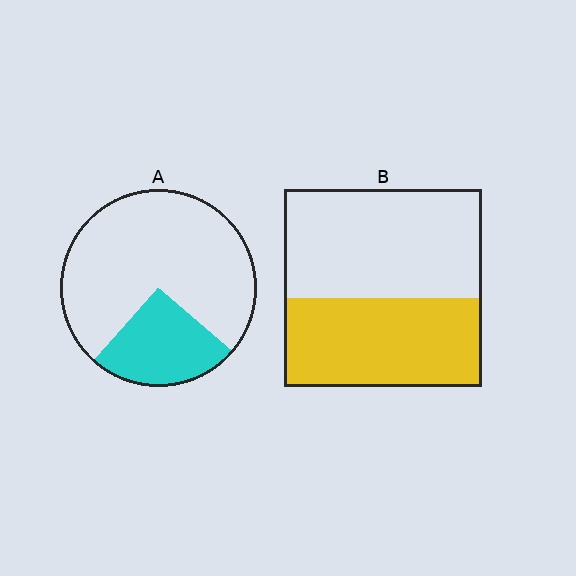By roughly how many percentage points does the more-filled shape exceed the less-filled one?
By roughly 20 percentage points (B over A).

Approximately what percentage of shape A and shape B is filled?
A is approximately 25% and B is approximately 45%.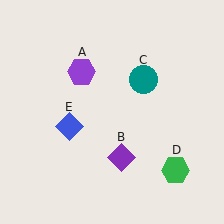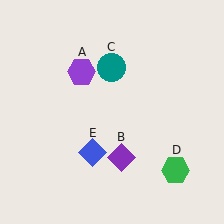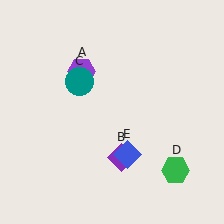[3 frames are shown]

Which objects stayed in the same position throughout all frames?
Purple hexagon (object A) and purple diamond (object B) and green hexagon (object D) remained stationary.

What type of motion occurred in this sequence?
The teal circle (object C), blue diamond (object E) rotated counterclockwise around the center of the scene.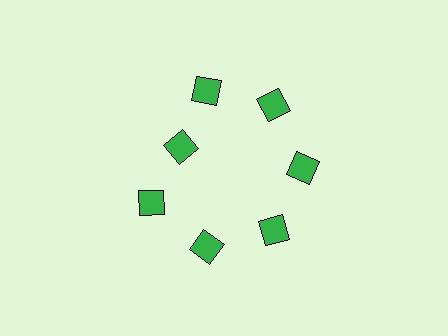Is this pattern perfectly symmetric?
No. The 7 green diamonds are arranged in a ring, but one element near the 10 o'clock position is pulled inward toward the center, breaking the 7-fold rotational symmetry.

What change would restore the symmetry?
The symmetry would be restored by moving it outward, back onto the ring so that all 7 diamonds sit at equal angles and equal distance from the center.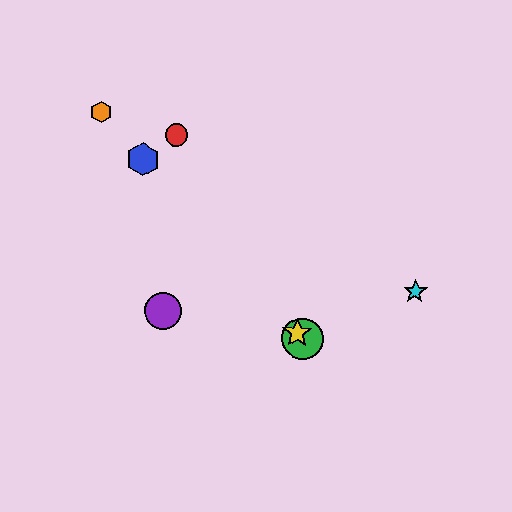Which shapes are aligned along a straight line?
The blue hexagon, the green circle, the yellow star, the orange hexagon are aligned along a straight line.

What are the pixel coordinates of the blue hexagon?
The blue hexagon is at (143, 159).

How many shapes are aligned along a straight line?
4 shapes (the blue hexagon, the green circle, the yellow star, the orange hexagon) are aligned along a straight line.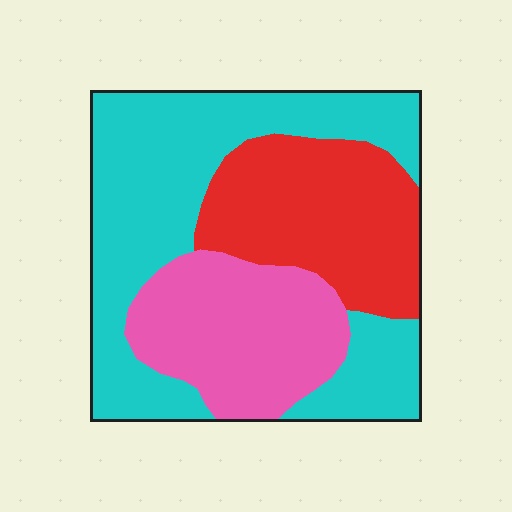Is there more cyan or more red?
Cyan.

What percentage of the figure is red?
Red covers about 25% of the figure.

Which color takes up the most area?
Cyan, at roughly 45%.